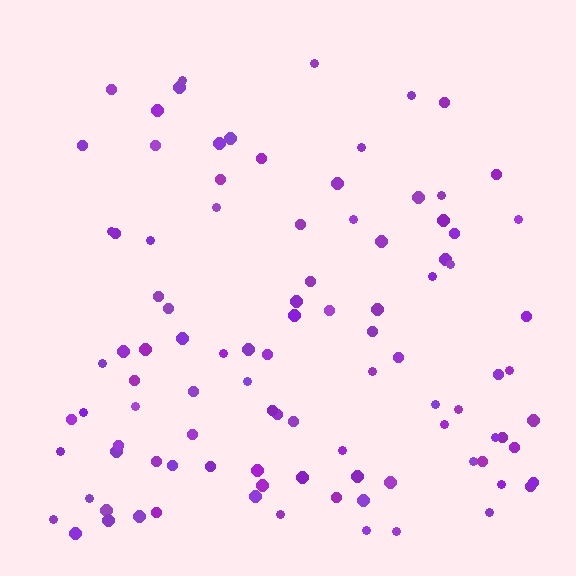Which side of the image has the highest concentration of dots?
The bottom.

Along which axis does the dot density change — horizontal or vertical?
Vertical.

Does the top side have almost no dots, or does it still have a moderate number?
Still a moderate number, just noticeably fewer than the bottom.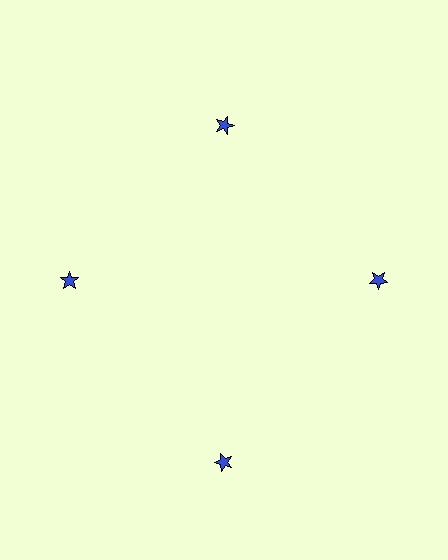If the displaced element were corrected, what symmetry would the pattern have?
It would have 4-fold rotational symmetry — the pattern would map onto itself every 90 degrees.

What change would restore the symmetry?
The symmetry would be restored by moving it inward, back onto the ring so that all 4 stars sit at equal angles and equal distance from the center.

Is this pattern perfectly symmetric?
No. The 4 blue stars are arranged in a ring, but one element near the 6 o'clock position is pushed outward from the center, breaking the 4-fold rotational symmetry.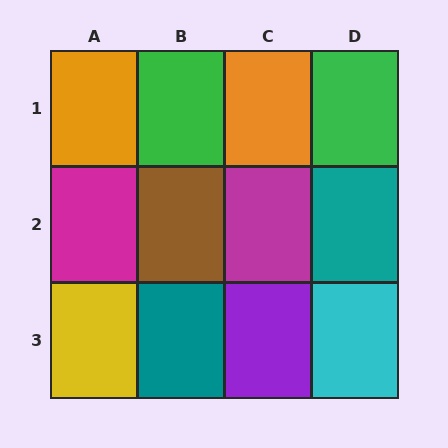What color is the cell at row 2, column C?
Magenta.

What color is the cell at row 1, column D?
Green.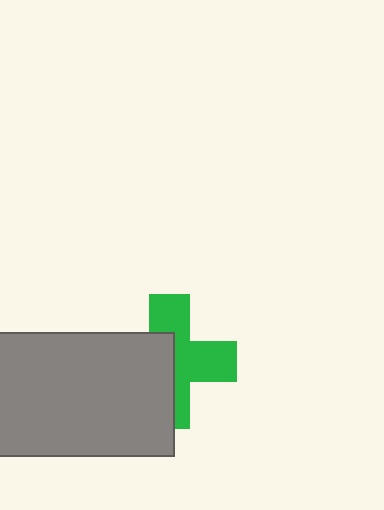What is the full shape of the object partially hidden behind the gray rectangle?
The partially hidden object is a green cross.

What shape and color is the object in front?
The object in front is a gray rectangle.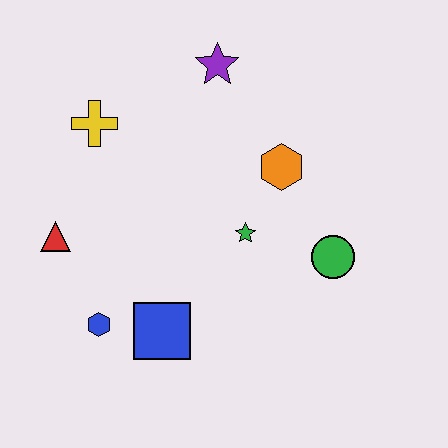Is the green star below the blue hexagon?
No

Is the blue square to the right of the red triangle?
Yes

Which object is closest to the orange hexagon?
The green star is closest to the orange hexagon.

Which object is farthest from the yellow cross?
The green circle is farthest from the yellow cross.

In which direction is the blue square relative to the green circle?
The blue square is to the left of the green circle.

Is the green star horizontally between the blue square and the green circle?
Yes